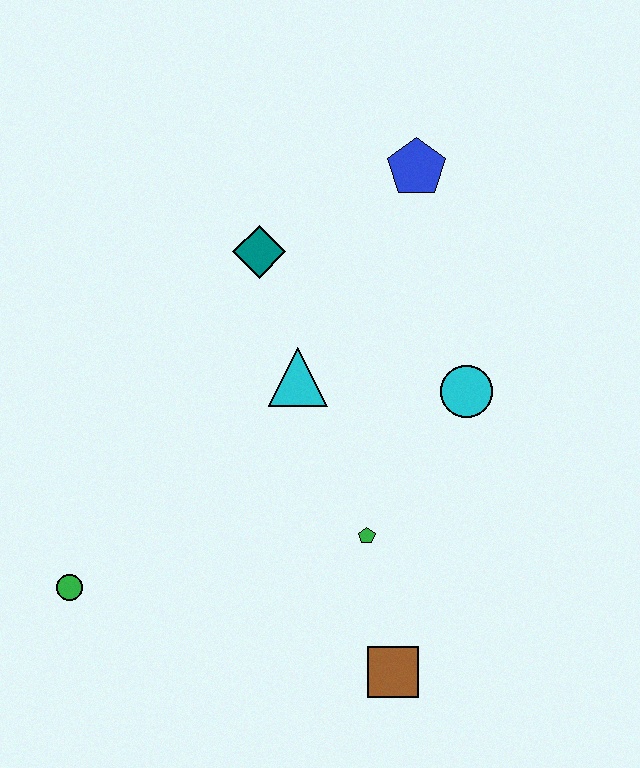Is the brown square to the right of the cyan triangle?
Yes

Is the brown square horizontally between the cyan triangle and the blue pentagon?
Yes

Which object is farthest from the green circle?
The blue pentagon is farthest from the green circle.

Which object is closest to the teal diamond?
The cyan triangle is closest to the teal diamond.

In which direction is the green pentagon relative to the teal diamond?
The green pentagon is below the teal diamond.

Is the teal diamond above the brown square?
Yes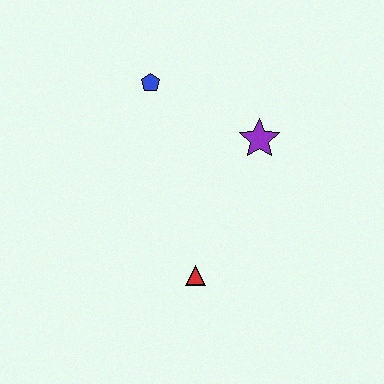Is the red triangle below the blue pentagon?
Yes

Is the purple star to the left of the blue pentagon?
No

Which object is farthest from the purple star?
The red triangle is farthest from the purple star.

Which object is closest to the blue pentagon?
The purple star is closest to the blue pentagon.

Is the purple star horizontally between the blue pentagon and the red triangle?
No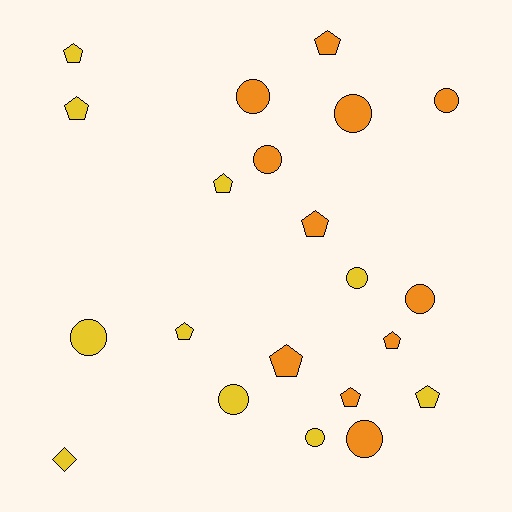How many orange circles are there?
There are 6 orange circles.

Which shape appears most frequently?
Circle, with 10 objects.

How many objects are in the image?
There are 21 objects.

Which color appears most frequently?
Orange, with 11 objects.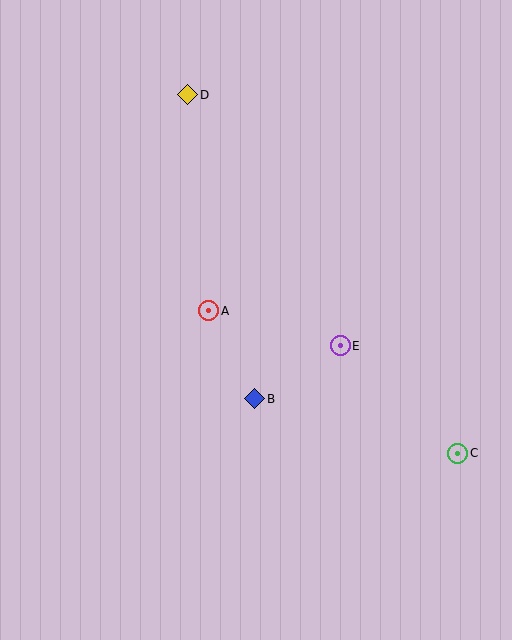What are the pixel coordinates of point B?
Point B is at (255, 399).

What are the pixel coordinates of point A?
Point A is at (209, 311).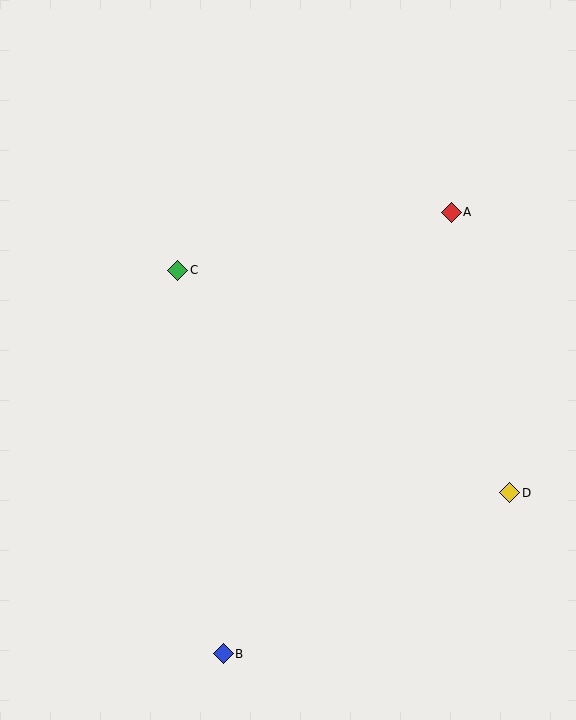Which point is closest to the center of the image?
Point C at (178, 270) is closest to the center.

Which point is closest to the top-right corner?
Point A is closest to the top-right corner.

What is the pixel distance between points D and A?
The distance between D and A is 286 pixels.